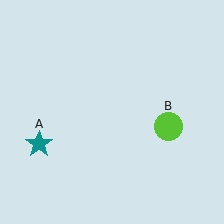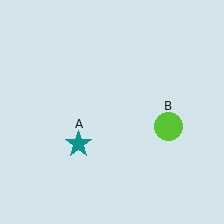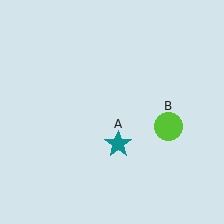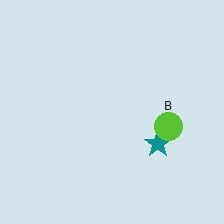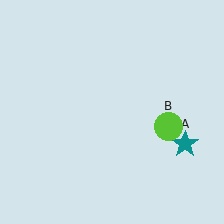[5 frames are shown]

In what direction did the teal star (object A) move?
The teal star (object A) moved right.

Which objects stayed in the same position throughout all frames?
Lime circle (object B) remained stationary.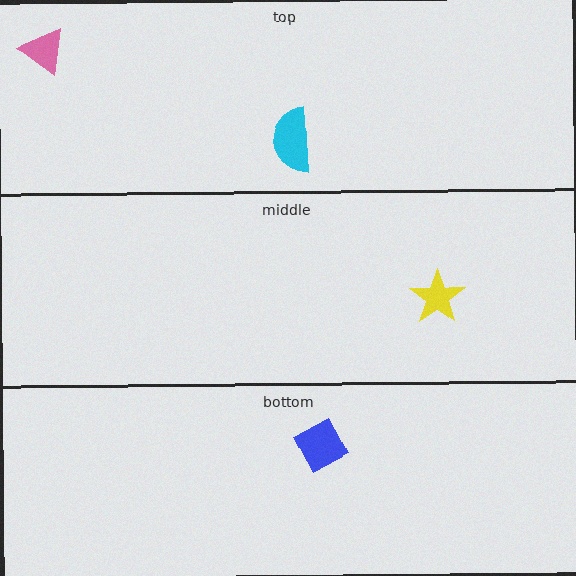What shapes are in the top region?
The cyan semicircle, the pink triangle.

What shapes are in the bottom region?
The blue diamond.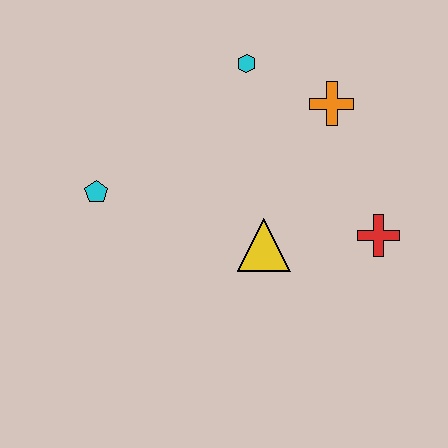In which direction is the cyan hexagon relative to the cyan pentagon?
The cyan hexagon is to the right of the cyan pentagon.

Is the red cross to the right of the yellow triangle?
Yes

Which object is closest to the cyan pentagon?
The yellow triangle is closest to the cyan pentagon.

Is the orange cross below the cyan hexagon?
Yes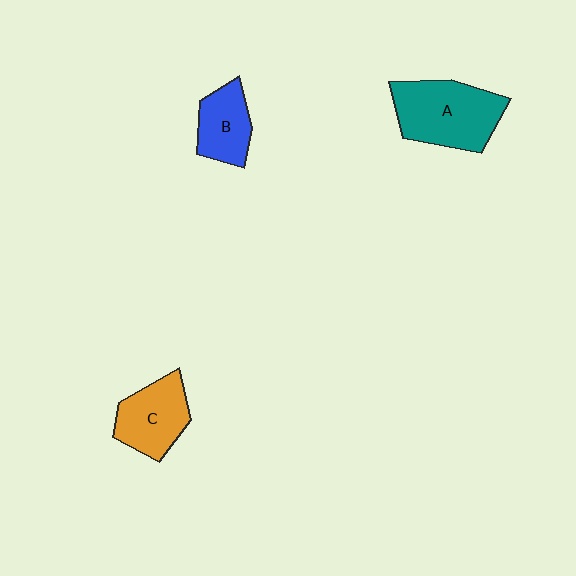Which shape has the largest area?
Shape A (teal).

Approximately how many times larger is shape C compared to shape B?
Approximately 1.2 times.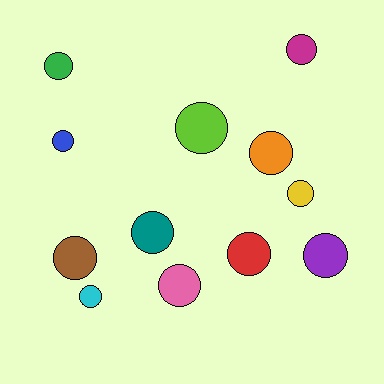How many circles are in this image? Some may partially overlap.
There are 12 circles.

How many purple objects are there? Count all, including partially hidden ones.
There is 1 purple object.